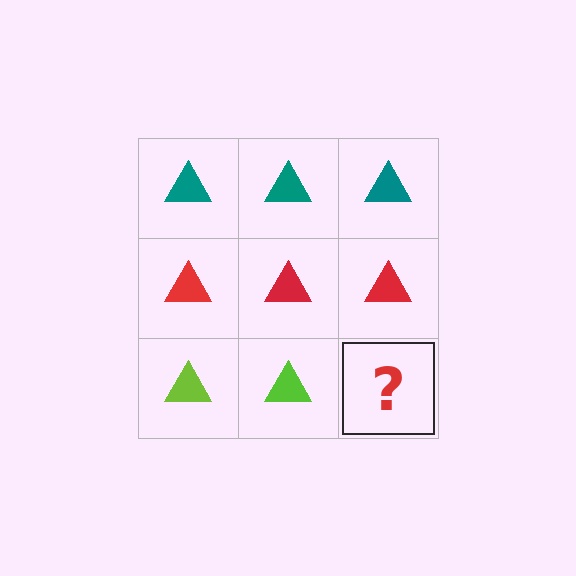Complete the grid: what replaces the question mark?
The question mark should be replaced with a lime triangle.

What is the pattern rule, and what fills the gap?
The rule is that each row has a consistent color. The gap should be filled with a lime triangle.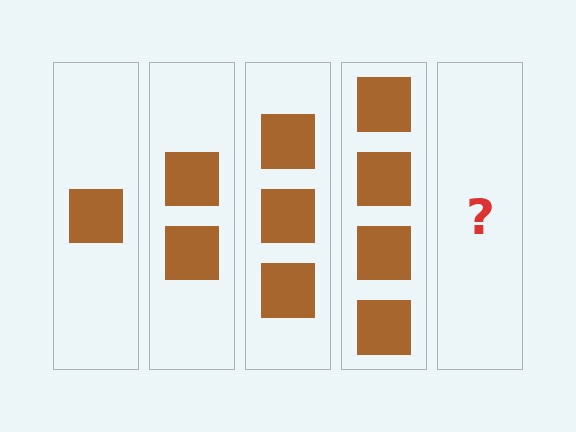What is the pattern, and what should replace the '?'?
The pattern is that each step adds one more square. The '?' should be 5 squares.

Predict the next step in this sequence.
The next step is 5 squares.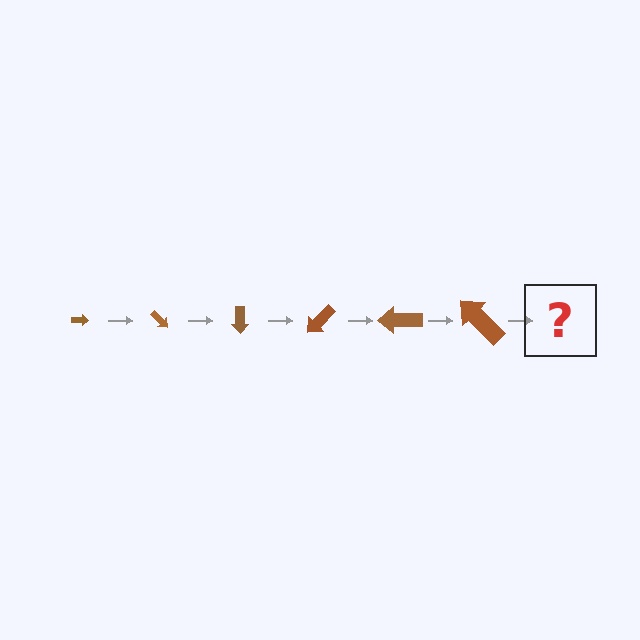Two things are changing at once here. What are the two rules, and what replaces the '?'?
The two rules are that the arrow grows larger each step and it rotates 45 degrees each step. The '?' should be an arrow, larger than the previous one and rotated 270 degrees from the start.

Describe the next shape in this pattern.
It should be an arrow, larger than the previous one and rotated 270 degrees from the start.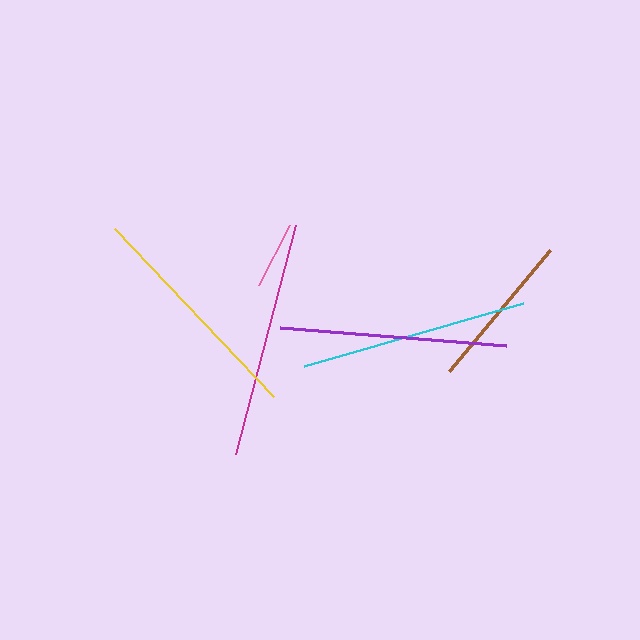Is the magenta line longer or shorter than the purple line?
The magenta line is longer than the purple line.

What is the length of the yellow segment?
The yellow segment is approximately 231 pixels long.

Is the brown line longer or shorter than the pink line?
The brown line is longer than the pink line.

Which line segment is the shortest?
The pink line is the shortest at approximately 68 pixels.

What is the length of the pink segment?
The pink segment is approximately 68 pixels long.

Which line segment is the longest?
The magenta line is the longest at approximately 236 pixels.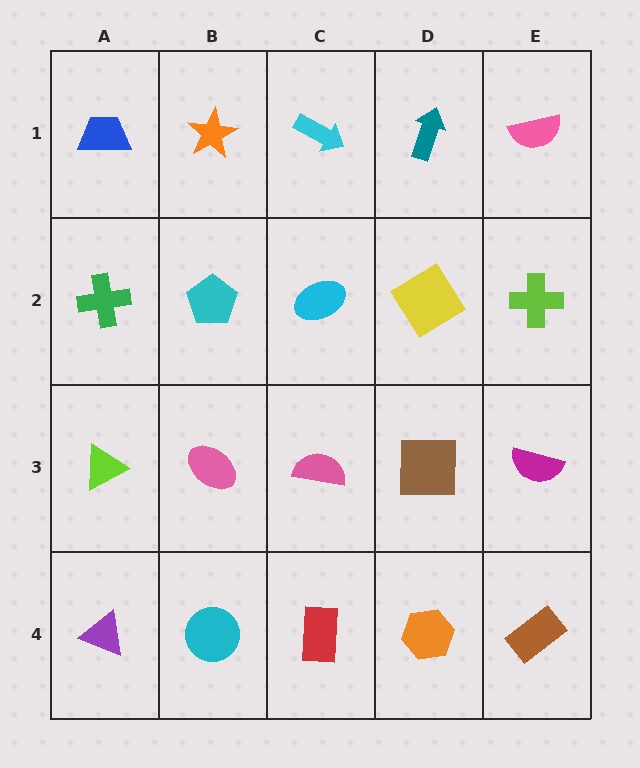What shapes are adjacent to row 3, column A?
A green cross (row 2, column A), a purple triangle (row 4, column A), a pink ellipse (row 3, column B).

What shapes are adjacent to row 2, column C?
A cyan arrow (row 1, column C), a pink semicircle (row 3, column C), a cyan pentagon (row 2, column B), a yellow diamond (row 2, column D).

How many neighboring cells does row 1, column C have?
3.